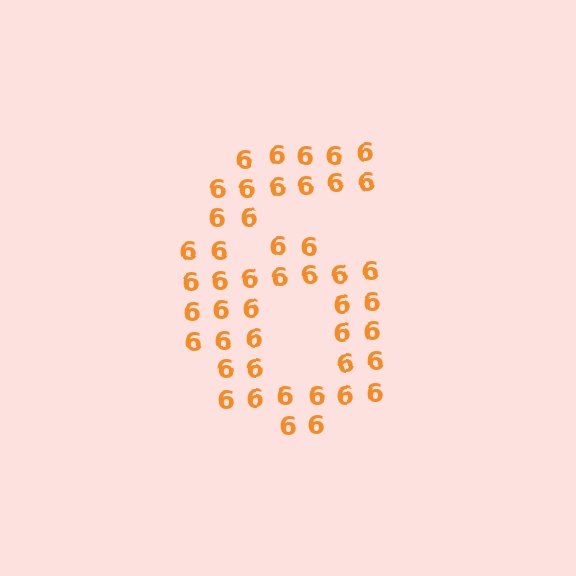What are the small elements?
The small elements are digit 6's.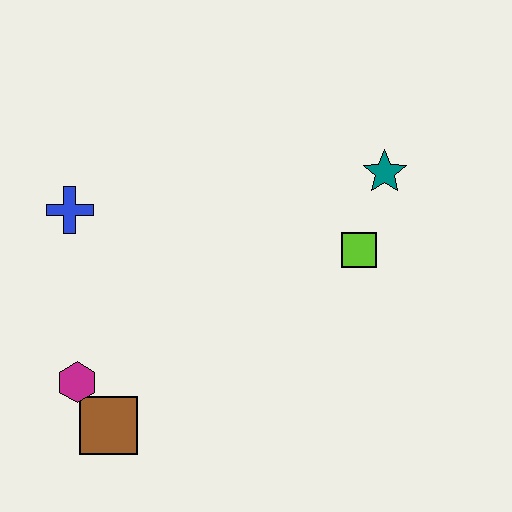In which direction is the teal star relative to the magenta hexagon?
The teal star is to the right of the magenta hexagon.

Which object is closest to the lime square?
The teal star is closest to the lime square.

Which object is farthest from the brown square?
The teal star is farthest from the brown square.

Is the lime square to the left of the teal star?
Yes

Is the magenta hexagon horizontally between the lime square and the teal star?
No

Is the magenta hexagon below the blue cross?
Yes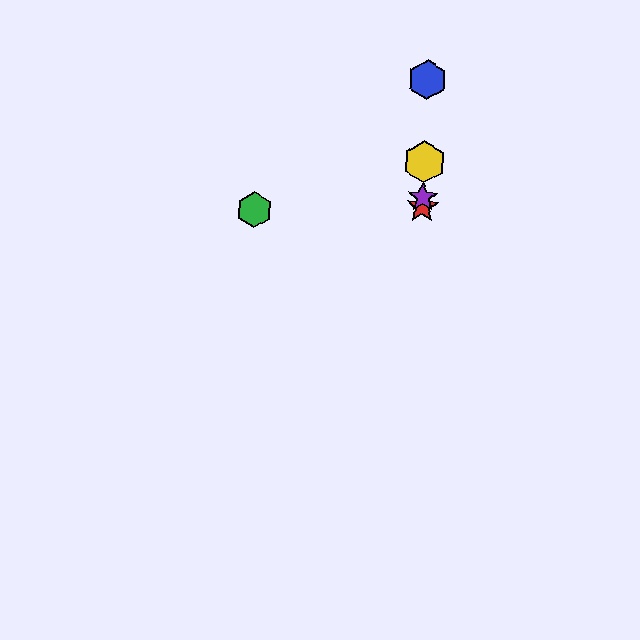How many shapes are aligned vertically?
4 shapes (the red star, the blue hexagon, the yellow hexagon, the purple star) are aligned vertically.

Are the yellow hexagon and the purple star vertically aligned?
Yes, both are at x≈424.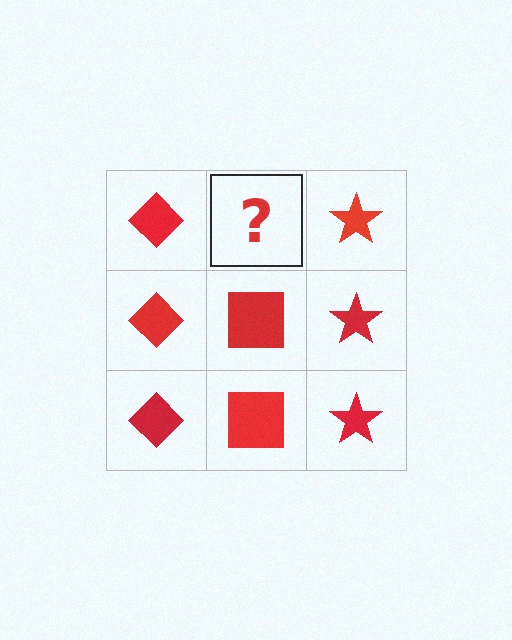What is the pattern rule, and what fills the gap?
The rule is that each column has a consistent shape. The gap should be filled with a red square.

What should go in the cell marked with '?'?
The missing cell should contain a red square.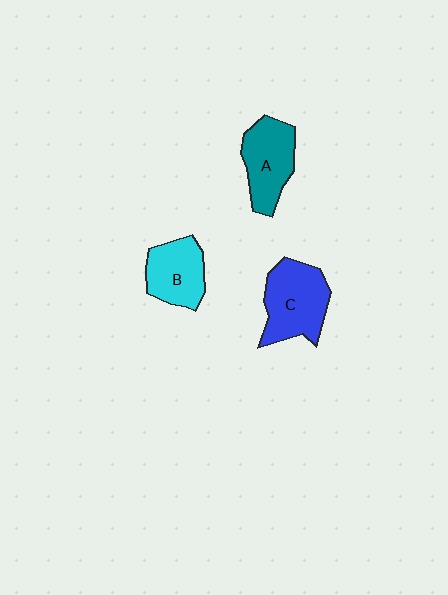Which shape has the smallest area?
Shape B (cyan).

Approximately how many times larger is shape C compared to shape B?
Approximately 1.3 times.